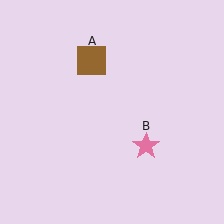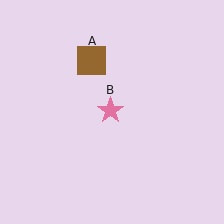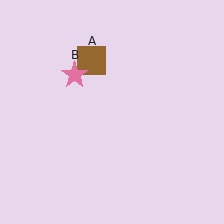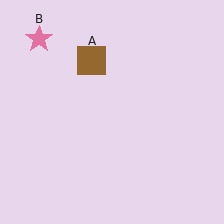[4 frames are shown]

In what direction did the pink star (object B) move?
The pink star (object B) moved up and to the left.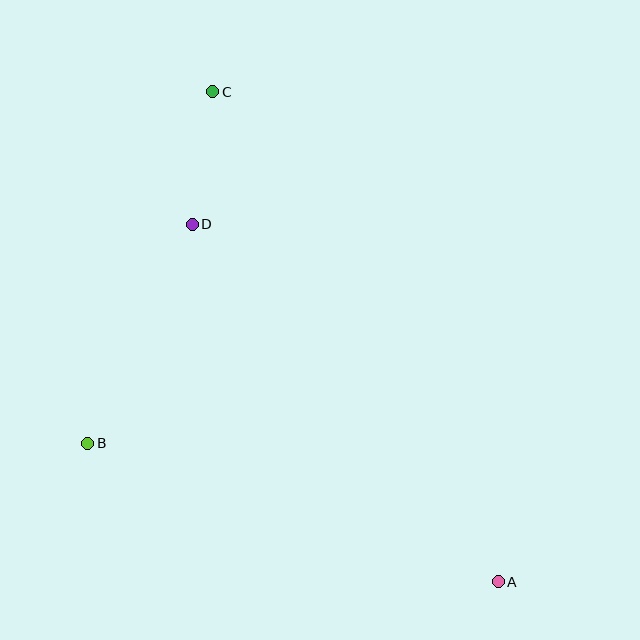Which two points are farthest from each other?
Points A and C are farthest from each other.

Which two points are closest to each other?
Points C and D are closest to each other.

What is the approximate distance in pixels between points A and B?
The distance between A and B is approximately 433 pixels.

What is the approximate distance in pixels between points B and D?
The distance between B and D is approximately 243 pixels.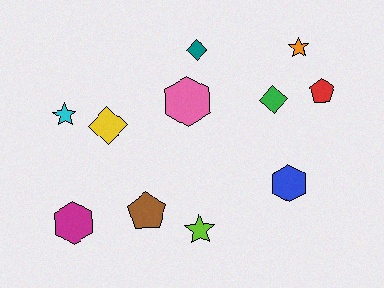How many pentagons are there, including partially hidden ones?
There are 2 pentagons.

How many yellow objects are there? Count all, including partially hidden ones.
There is 1 yellow object.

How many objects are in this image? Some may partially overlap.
There are 11 objects.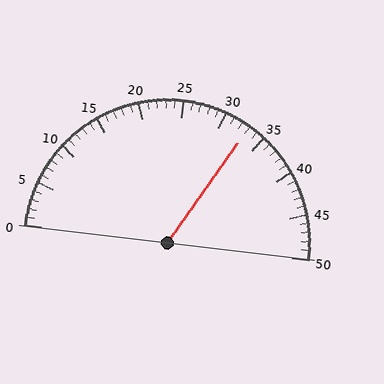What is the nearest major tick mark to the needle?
The nearest major tick mark is 35.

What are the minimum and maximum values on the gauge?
The gauge ranges from 0 to 50.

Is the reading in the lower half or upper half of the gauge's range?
The reading is in the upper half of the range (0 to 50).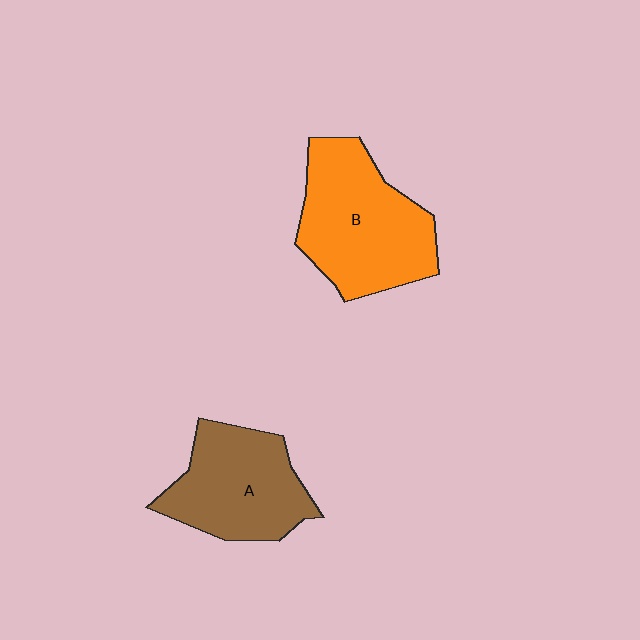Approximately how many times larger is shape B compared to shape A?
Approximately 1.2 times.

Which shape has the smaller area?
Shape A (brown).